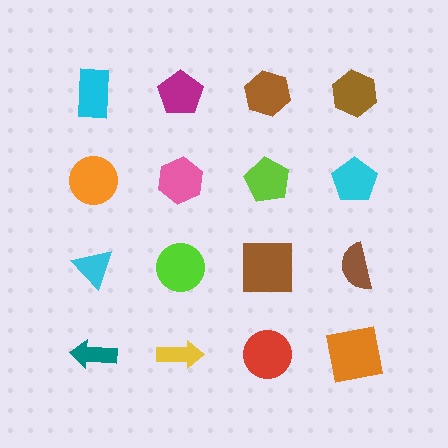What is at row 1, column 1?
A cyan rectangle.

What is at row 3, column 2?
A lime circle.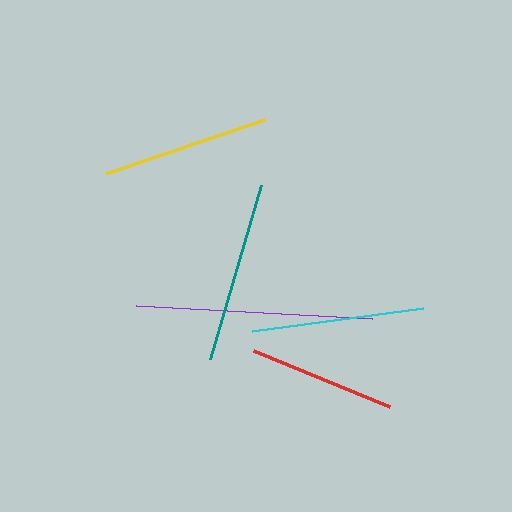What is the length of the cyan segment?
The cyan segment is approximately 172 pixels long.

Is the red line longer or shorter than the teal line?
The teal line is longer than the red line.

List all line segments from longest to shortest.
From longest to shortest: purple, teal, cyan, yellow, red.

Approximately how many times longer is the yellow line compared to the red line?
The yellow line is approximately 1.1 times the length of the red line.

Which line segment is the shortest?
The red line is the shortest at approximately 147 pixels.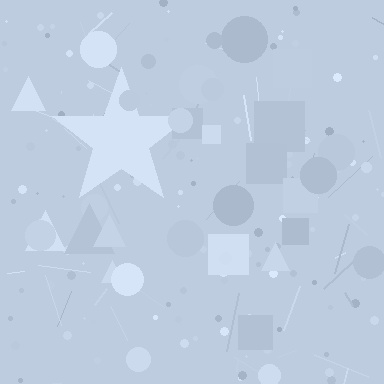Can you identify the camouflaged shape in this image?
The camouflaged shape is a star.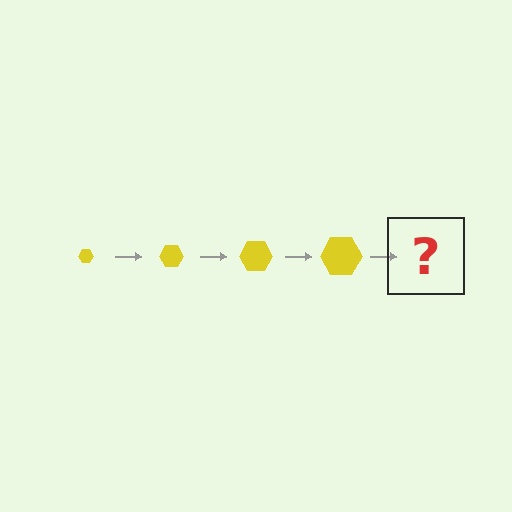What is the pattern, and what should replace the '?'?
The pattern is that the hexagon gets progressively larger each step. The '?' should be a yellow hexagon, larger than the previous one.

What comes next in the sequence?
The next element should be a yellow hexagon, larger than the previous one.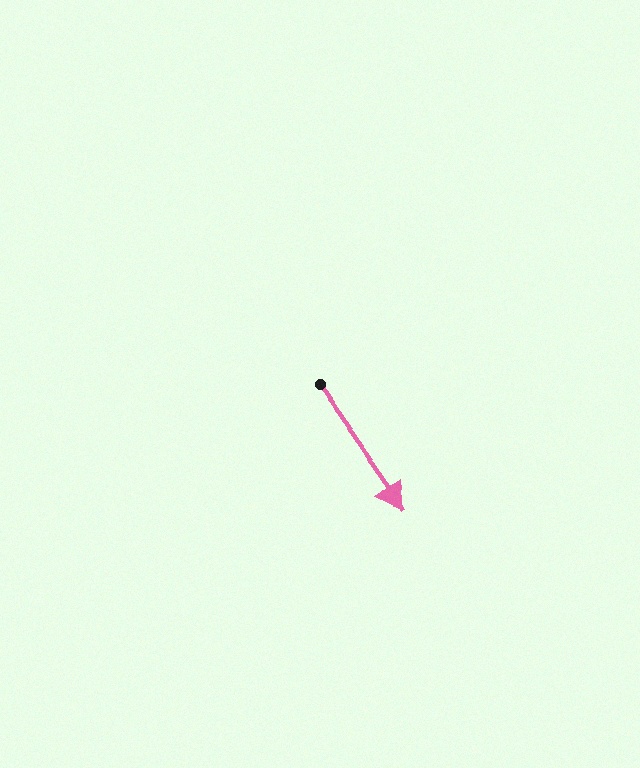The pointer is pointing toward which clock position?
Roughly 5 o'clock.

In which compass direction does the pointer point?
Southeast.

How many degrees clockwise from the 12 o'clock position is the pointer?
Approximately 145 degrees.